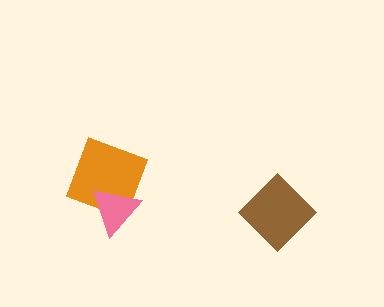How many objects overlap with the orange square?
1 object overlaps with the orange square.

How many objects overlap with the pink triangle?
1 object overlaps with the pink triangle.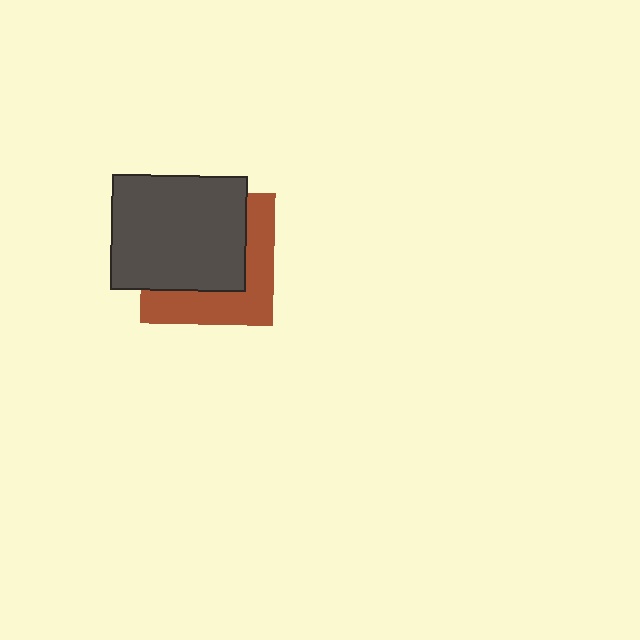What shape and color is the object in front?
The object in front is a dark gray rectangle.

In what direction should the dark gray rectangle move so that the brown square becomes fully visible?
The dark gray rectangle should move toward the upper-left. That is the shortest direction to clear the overlap and leave the brown square fully visible.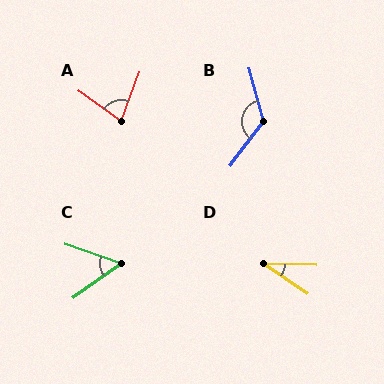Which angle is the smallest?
D, at approximately 33 degrees.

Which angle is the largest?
B, at approximately 128 degrees.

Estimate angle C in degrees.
Approximately 54 degrees.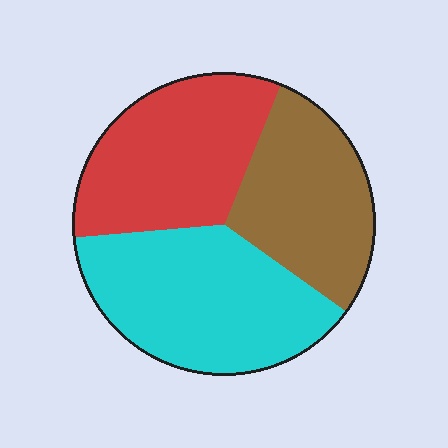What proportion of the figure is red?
Red covers 33% of the figure.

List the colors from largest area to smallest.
From largest to smallest: cyan, red, brown.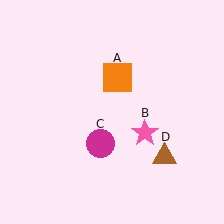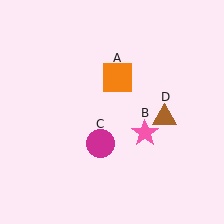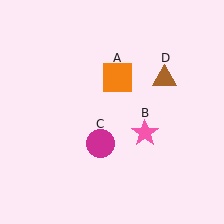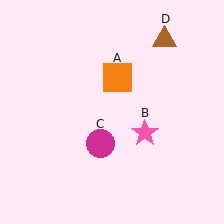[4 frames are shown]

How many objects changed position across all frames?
1 object changed position: brown triangle (object D).